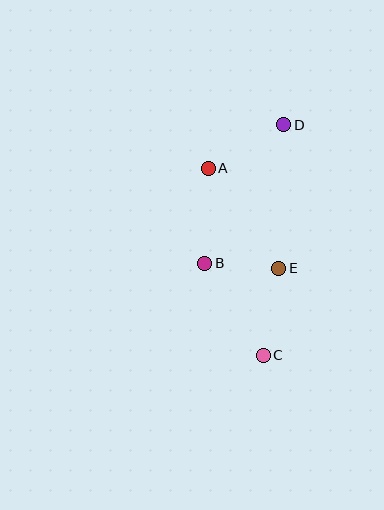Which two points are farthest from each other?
Points C and D are farthest from each other.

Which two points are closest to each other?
Points B and E are closest to each other.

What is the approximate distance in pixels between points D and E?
The distance between D and E is approximately 143 pixels.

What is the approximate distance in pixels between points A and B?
The distance between A and B is approximately 95 pixels.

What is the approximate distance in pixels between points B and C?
The distance between B and C is approximately 109 pixels.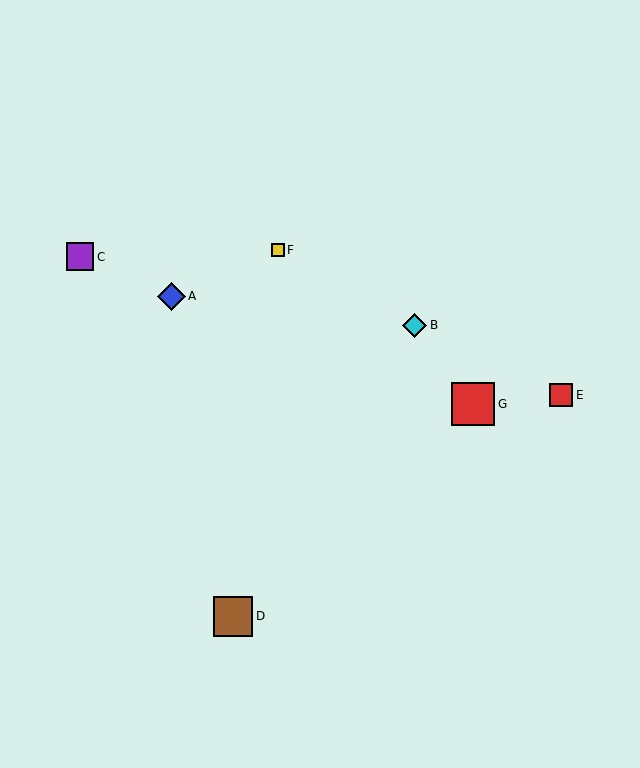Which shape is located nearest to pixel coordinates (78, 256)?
The purple square (labeled C) at (80, 257) is nearest to that location.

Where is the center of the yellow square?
The center of the yellow square is at (278, 250).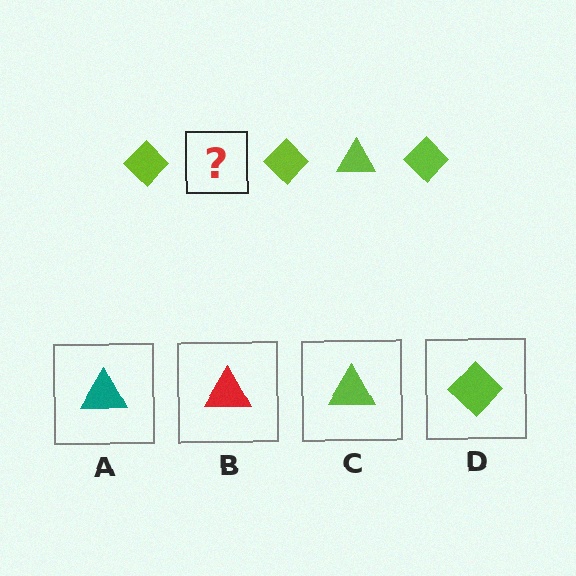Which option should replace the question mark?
Option C.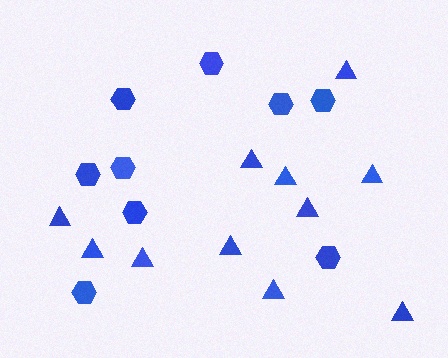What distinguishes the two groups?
There are 2 groups: one group of hexagons (9) and one group of triangles (11).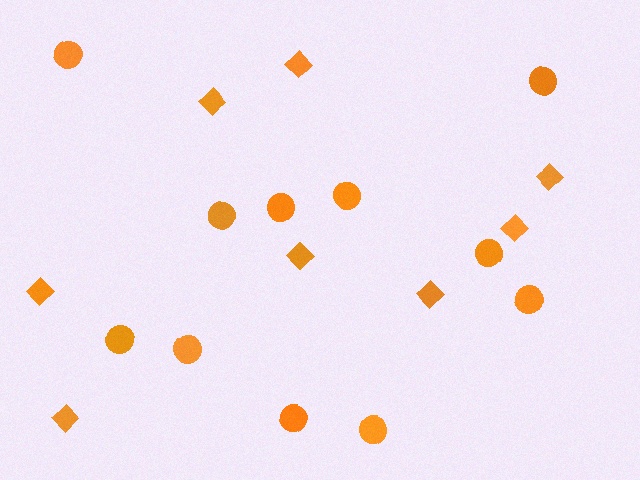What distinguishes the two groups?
There are 2 groups: one group of diamonds (8) and one group of circles (11).